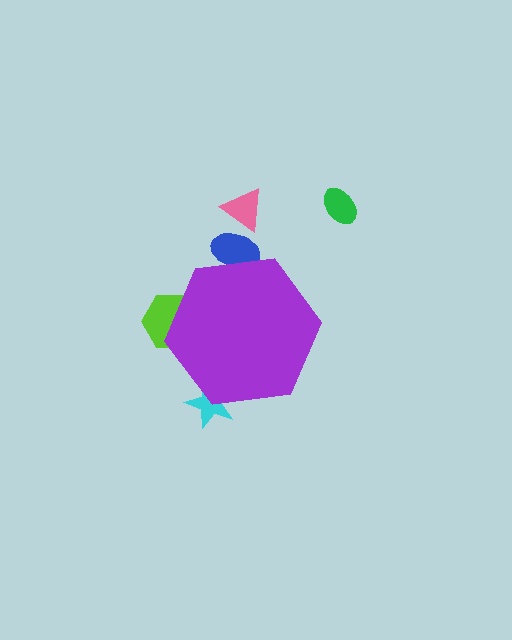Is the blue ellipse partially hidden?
Yes, the blue ellipse is partially hidden behind the purple hexagon.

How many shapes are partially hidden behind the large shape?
3 shapes are partially hidden.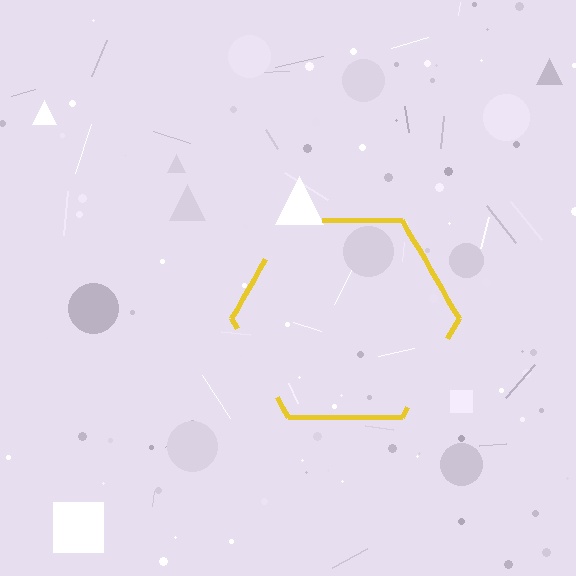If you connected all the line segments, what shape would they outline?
They would outline a hexagon.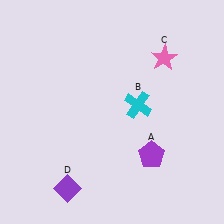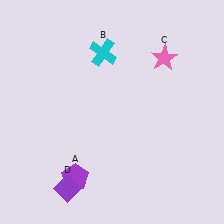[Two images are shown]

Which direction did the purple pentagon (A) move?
The purple pentagon (A) moved left.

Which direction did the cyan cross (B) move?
The cyan cross (B) moved up.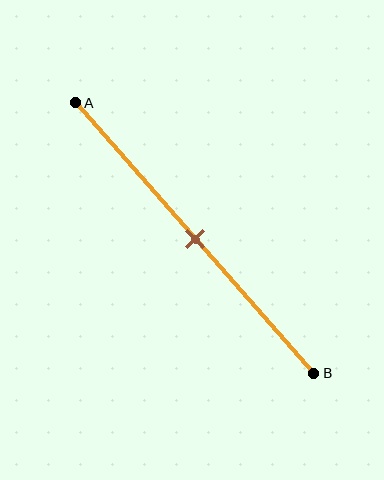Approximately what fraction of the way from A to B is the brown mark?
The brown mark is approximately 50% of the way from A to B.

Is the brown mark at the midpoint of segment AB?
Yes, the mark is approximately at the midpoint.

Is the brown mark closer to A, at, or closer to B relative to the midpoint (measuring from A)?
The brown mark is approximately at the midpoint of segment AB.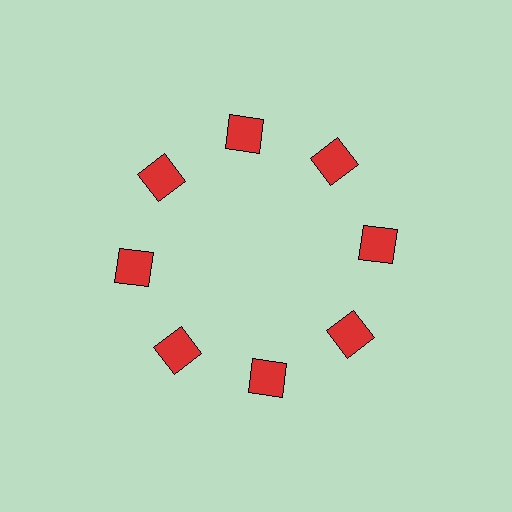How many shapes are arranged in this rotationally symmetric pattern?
There are 8 shapes, arranged in 8 groups of 1.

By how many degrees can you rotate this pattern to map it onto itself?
The pattern maps onto itself every 45 degrees of rotation.